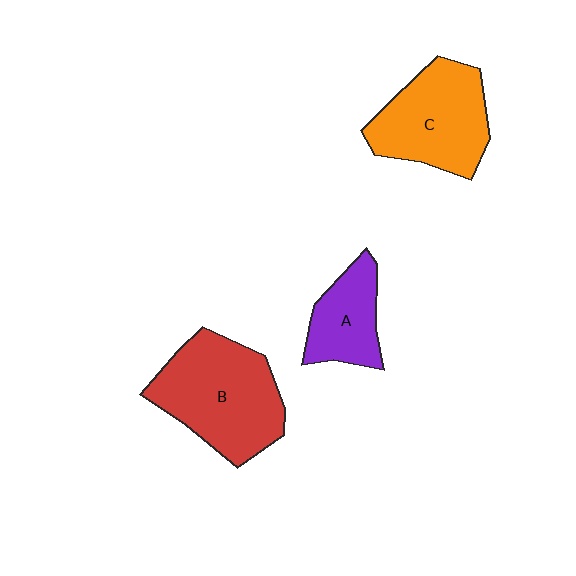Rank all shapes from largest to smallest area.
From largest to smallest: B (red), C (orange), A (purple).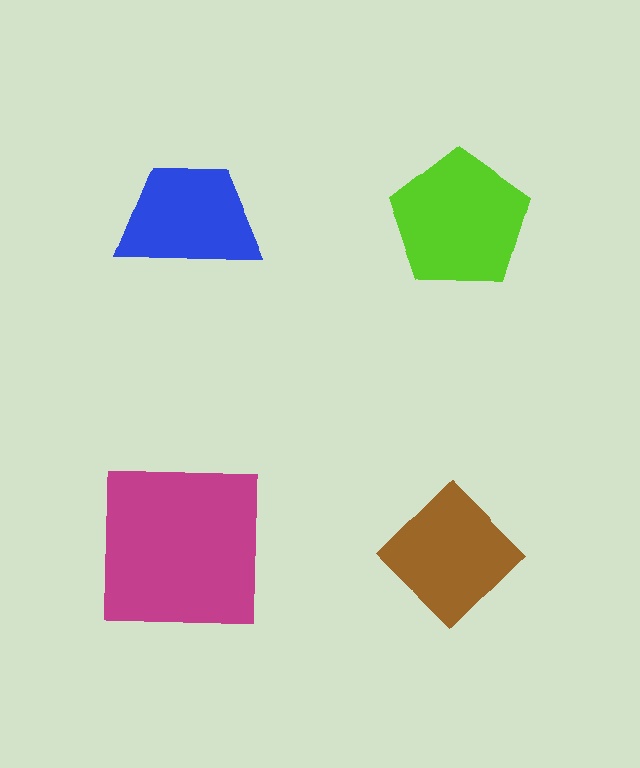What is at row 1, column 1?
A blue trapezoid.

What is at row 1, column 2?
A lime pentagon.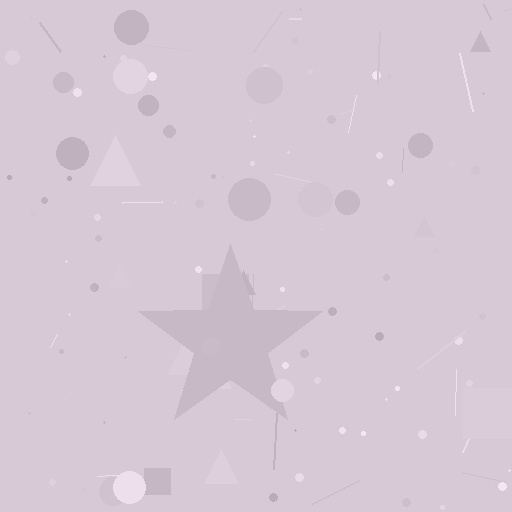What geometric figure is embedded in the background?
A star is embedded in the background.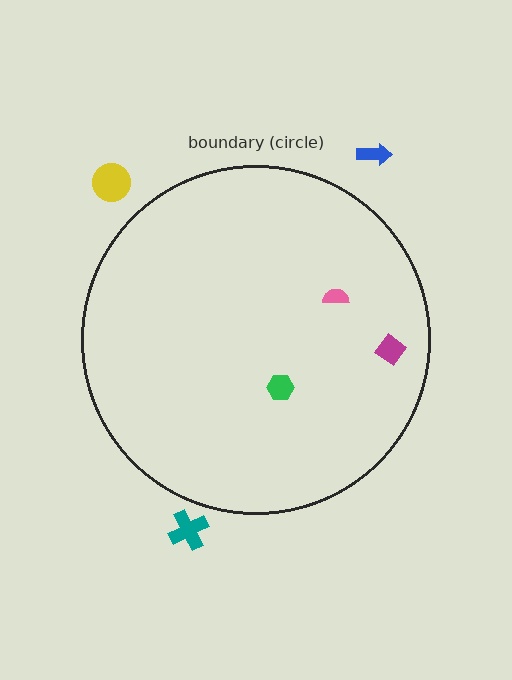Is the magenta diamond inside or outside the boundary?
Inside.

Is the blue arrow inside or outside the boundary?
Outside.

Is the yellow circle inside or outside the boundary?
Outside.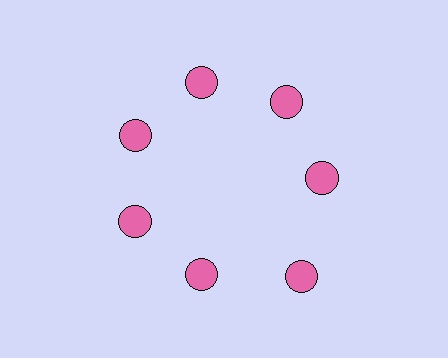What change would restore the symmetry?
The symmetry would be restored by moving it inward, back onto the ring so that all 7 circles sit at equal angles and equal distance from the center.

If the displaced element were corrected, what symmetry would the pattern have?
It would have 7-fold rotational symmetry — the pattern would map onto itself every 51 degrees.